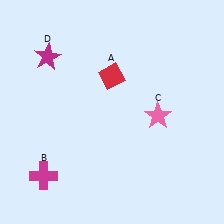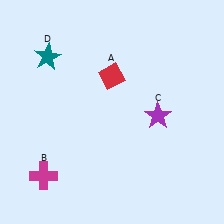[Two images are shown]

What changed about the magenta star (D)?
In Image 1, D is magenta. In Image 2, it changed to teal.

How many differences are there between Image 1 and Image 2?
There are 2 differences between the two images.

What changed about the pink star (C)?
In Image 1, C is pink. In Image 2, it changed to purple.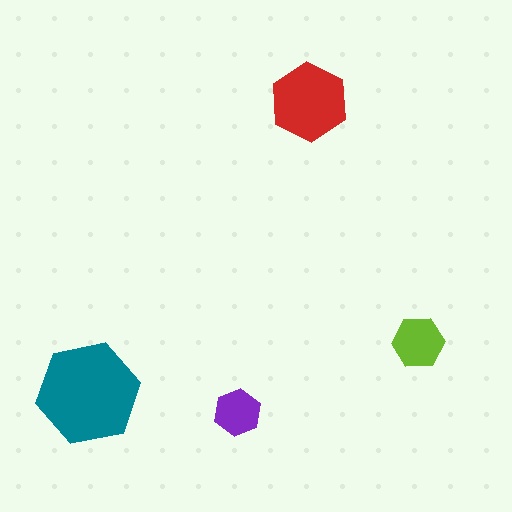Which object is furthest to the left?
The teal hexagon is leftmost.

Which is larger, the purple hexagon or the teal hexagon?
The teal one.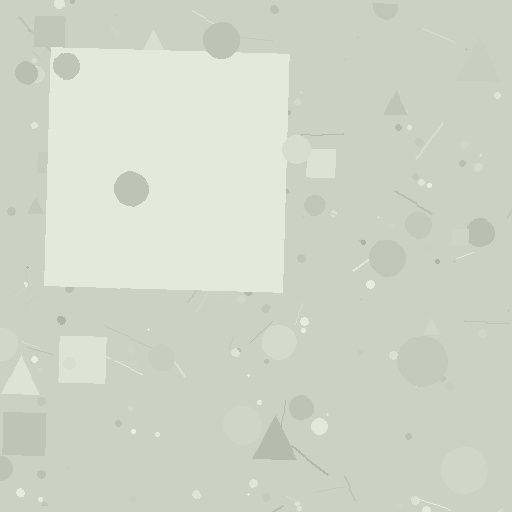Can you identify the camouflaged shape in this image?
The camouflaged shape is a square.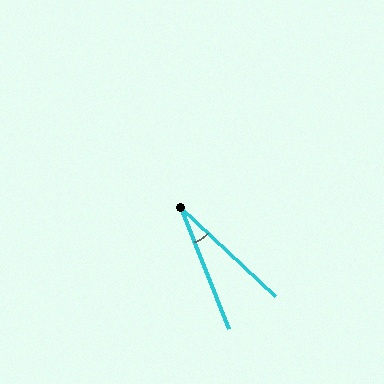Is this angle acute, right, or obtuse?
It is acute.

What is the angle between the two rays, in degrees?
Approximately 26 degrees.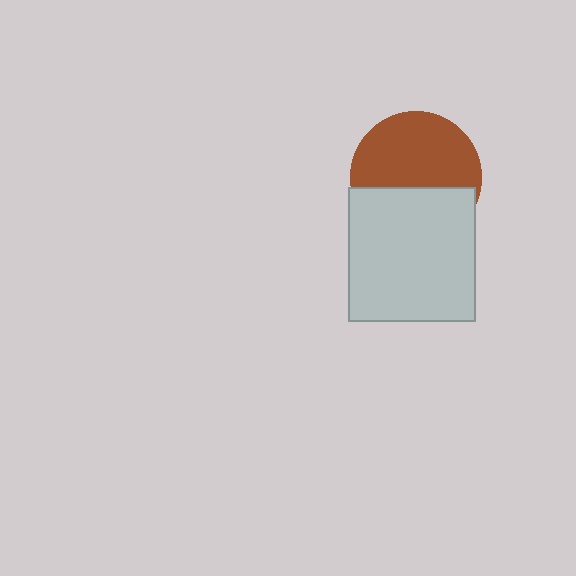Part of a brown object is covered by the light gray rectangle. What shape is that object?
It is a circle.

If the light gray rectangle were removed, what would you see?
You would see the complete brown circle.